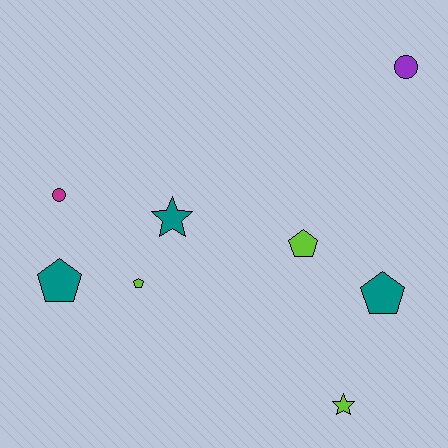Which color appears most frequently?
Lime, with 3 objects.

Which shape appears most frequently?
Pentagon, with 4 objects.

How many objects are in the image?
There are 8 objects.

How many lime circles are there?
There are no lime circles.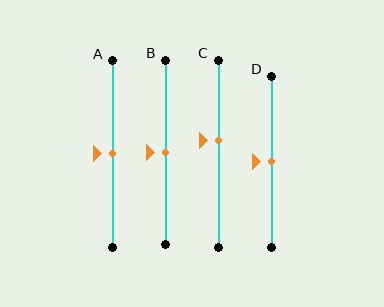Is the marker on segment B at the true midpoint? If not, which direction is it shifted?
Yes, the marker on segment B is at the true midpoint.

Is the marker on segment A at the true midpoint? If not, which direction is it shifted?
Yes, the marker on segment A is at the true midpoint.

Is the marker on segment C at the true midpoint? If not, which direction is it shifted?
No, the marker on segment C is shifted upward by about 7% of the segment length.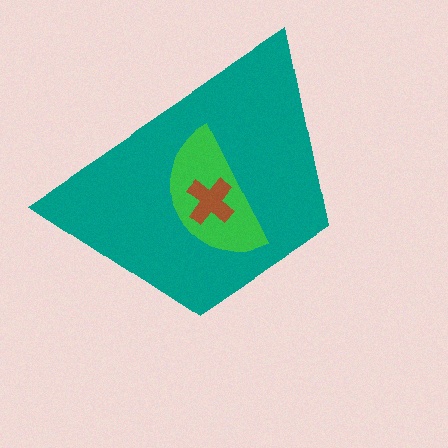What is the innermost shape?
The brown cross.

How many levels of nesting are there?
3.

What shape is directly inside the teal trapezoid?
The green semicircle.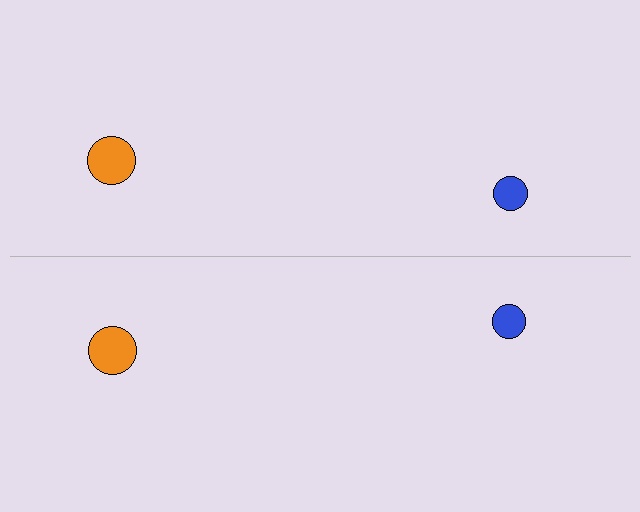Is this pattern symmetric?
Yes, this pattern has bilateral (reflection) symmetry.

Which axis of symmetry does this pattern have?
The pattern has a horizontal axis of symmetry running through the center of the image.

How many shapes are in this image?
There are 4 shapes in this image.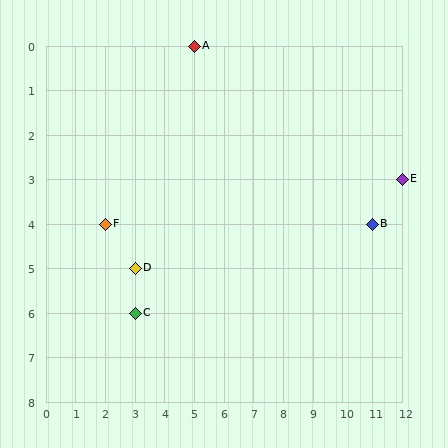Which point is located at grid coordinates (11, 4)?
Point B is at (11, 4).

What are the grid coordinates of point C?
Point C is at grid coordinates (3, 6).